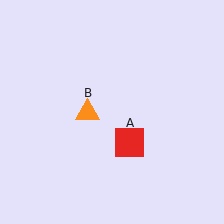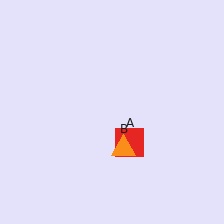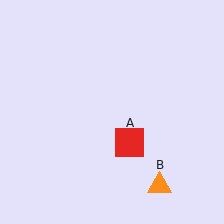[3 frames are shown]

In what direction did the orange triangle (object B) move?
The orange triangle (object B) moved down and to the right.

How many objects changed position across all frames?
1 object changed position: orange triangle (object B).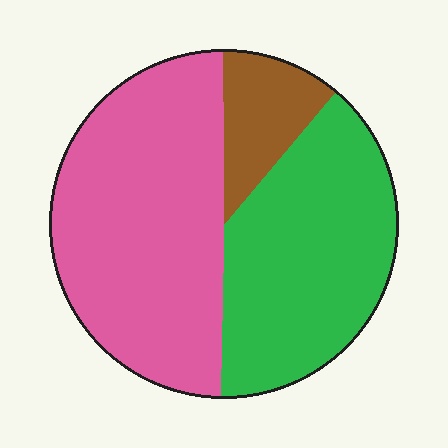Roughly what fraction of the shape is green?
Green covers around 40% of the shape.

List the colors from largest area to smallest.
From largest to smallest: pink, green, brown.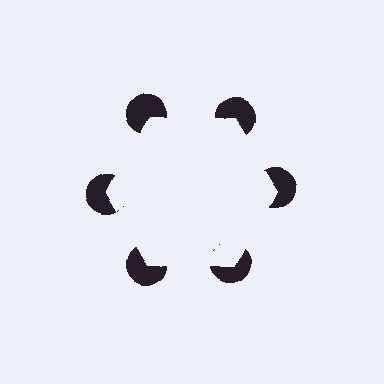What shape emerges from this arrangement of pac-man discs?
An illusory hexagon — its edges are inferred from the aligned wedge cuts in the pac-man discs, not physically drawn.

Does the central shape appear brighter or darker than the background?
It typically appears slightly brighter than the background, even though no actual brightness change is drawn.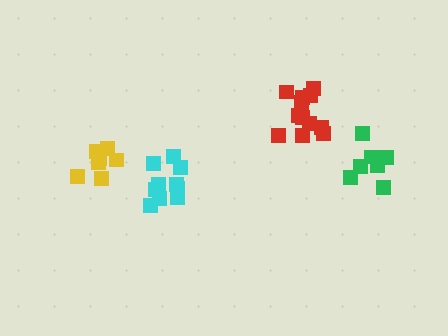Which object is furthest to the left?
The yellow cluster is leftmost.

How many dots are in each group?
Group 1: 10 dots, Group 2: 12 dots, Group 3: 7 dots, Group 4: 7 dots (36 total).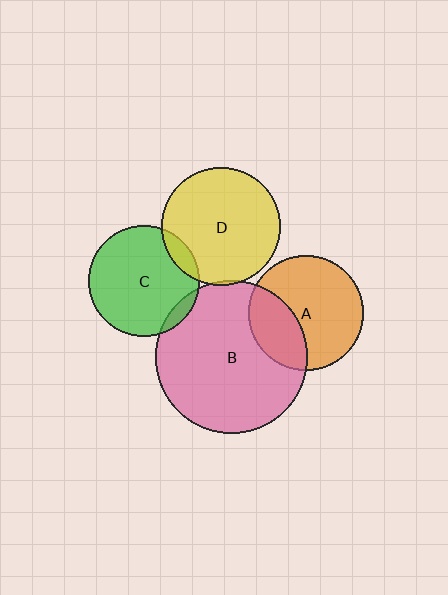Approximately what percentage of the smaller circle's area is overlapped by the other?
Approximately 5%.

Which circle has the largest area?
Circle B (pink).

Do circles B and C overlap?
Yes.